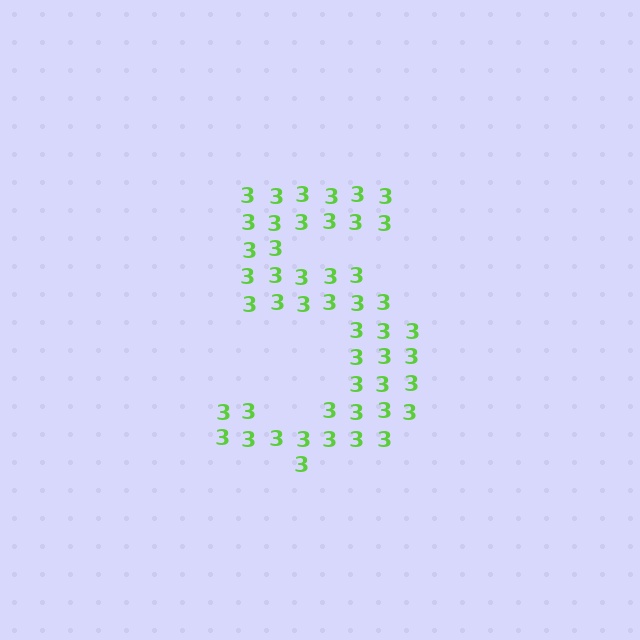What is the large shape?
The large shape is the digit 5.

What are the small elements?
The small elements are digit 3's.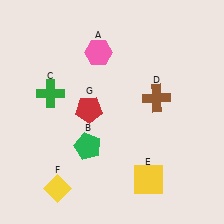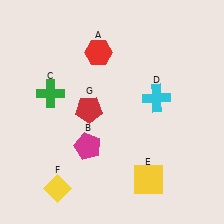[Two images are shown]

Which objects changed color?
A changed from pink to red. B changed from green to magenta. D changed from brown to cyan.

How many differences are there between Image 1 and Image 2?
There are 3 differences between the two images.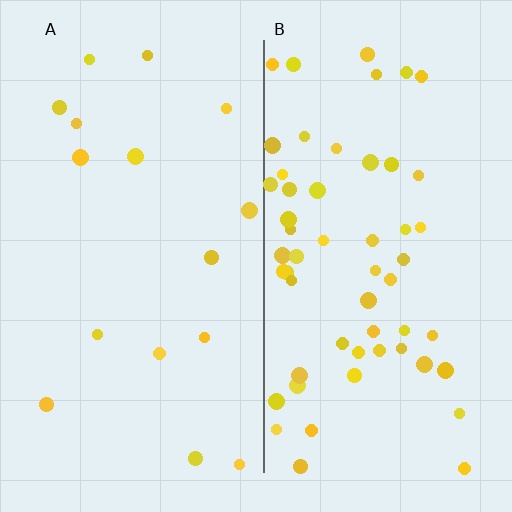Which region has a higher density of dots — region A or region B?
B (the right).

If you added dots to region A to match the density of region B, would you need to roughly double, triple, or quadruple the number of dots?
Approximately quadruple.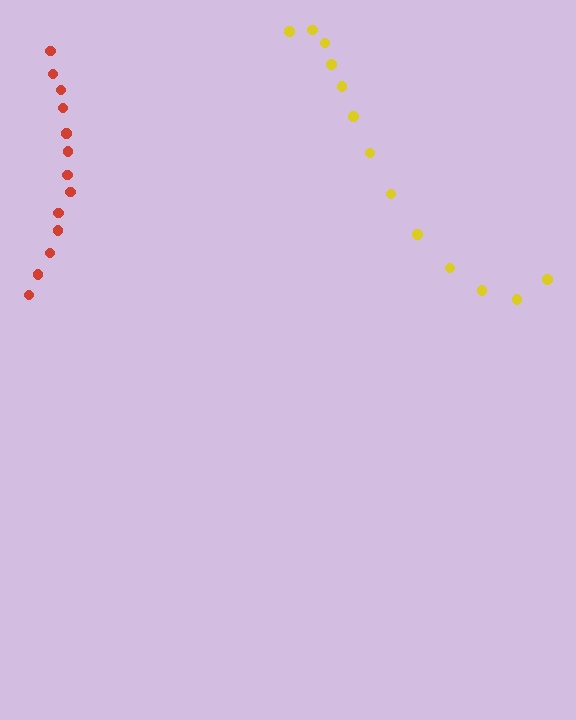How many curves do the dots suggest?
There are 2 distinct paths.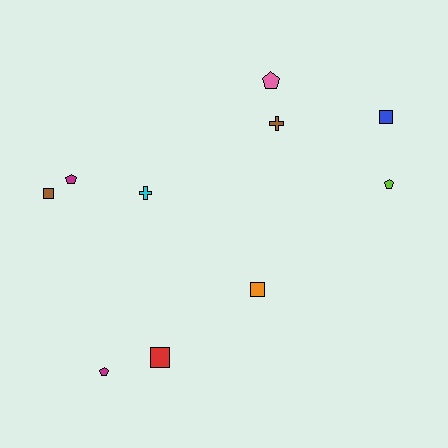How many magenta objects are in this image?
There are 2 magenta objects.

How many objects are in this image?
There are 10 objects.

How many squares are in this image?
There are 4 squares.